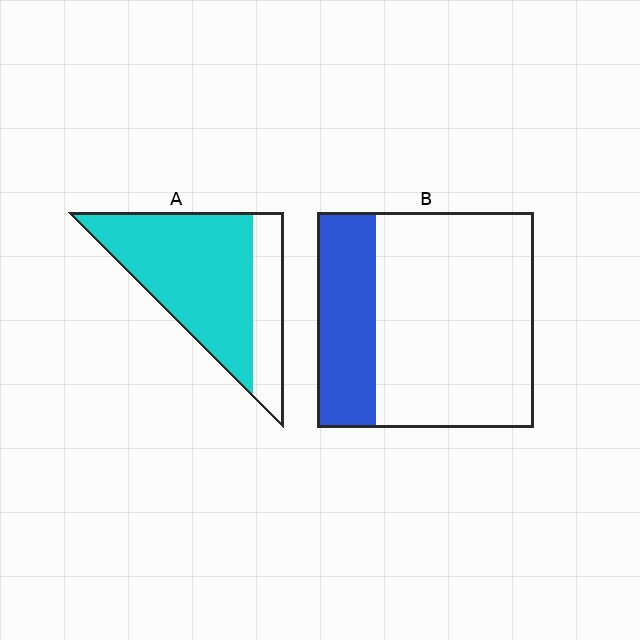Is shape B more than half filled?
No.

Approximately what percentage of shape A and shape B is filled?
A is approximately 75% and B is approximately 25%.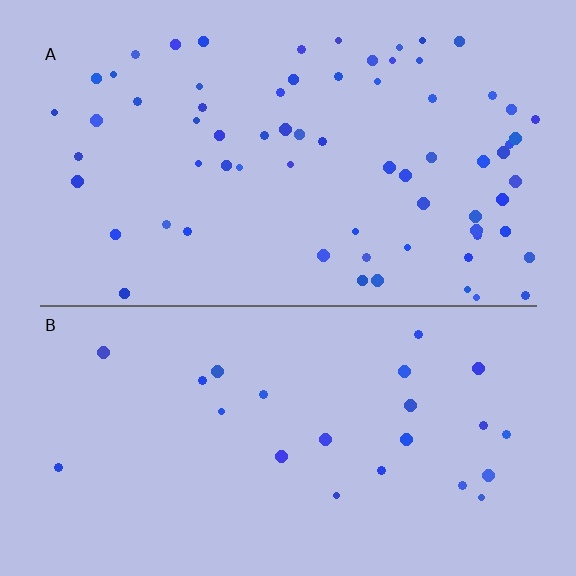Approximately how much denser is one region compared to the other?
Approximately 2.9× — region A over region B.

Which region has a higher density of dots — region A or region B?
A (the top).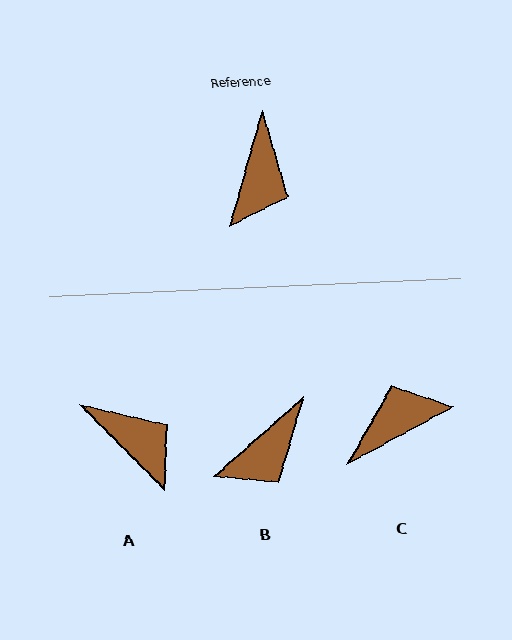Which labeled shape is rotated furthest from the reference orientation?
C, about 134 degrees away.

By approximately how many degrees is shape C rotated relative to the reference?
Approximately 134 degrees counter-clockwise.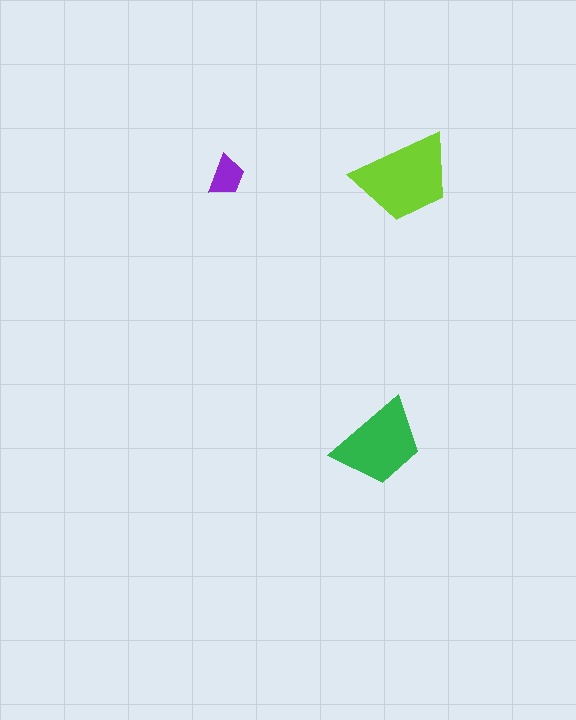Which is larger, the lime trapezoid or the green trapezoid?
The lime one.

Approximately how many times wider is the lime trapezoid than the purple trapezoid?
About 2.5 times wider.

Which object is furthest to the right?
The lime trapezoid is rightmost.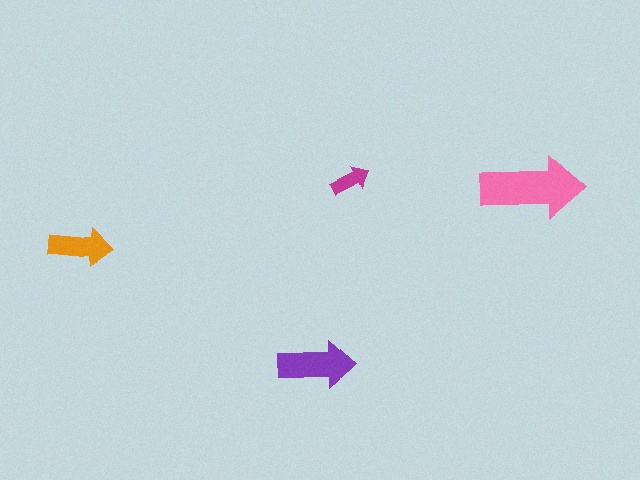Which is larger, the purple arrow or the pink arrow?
The pink one.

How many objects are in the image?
There are 4 objects in the image.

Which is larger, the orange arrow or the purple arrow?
The purple one.